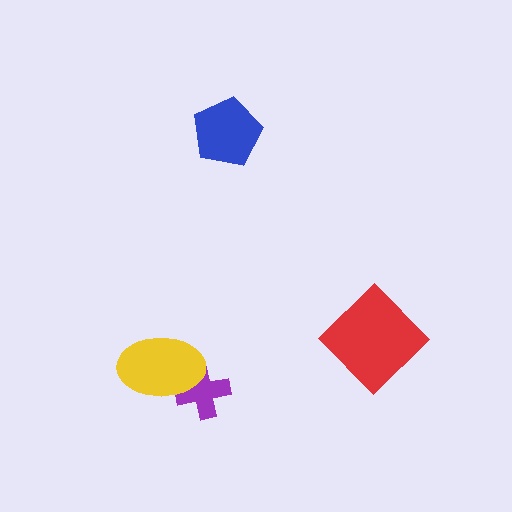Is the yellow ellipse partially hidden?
No, no other shape covers it.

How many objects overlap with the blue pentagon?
0 objects overlap with the blue pentagon.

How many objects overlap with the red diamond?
0 objects overlap with the red diamond.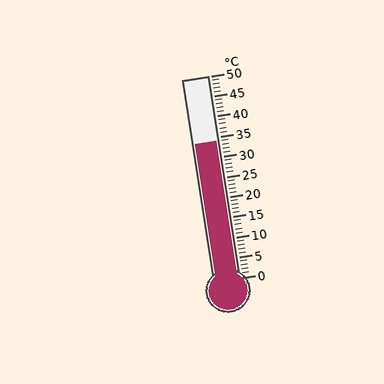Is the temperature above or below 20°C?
The temperature is above 20°C.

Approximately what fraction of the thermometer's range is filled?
The thermometer is filled to approximately 70% of its range.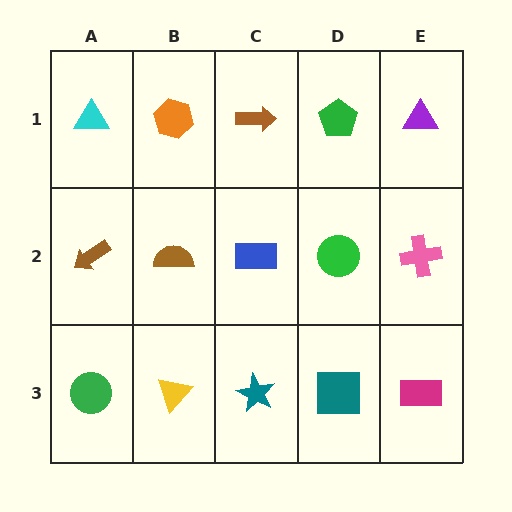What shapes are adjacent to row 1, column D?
A green circle (row 2, column D), a brown arrow (row 1, column C), a purple triangle (row 1, column E).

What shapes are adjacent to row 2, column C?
A brown arrow (row 1, column C), a teal star (row 3, column C), a brown semicircle (row 2, column B), a green circle (row 2, column D).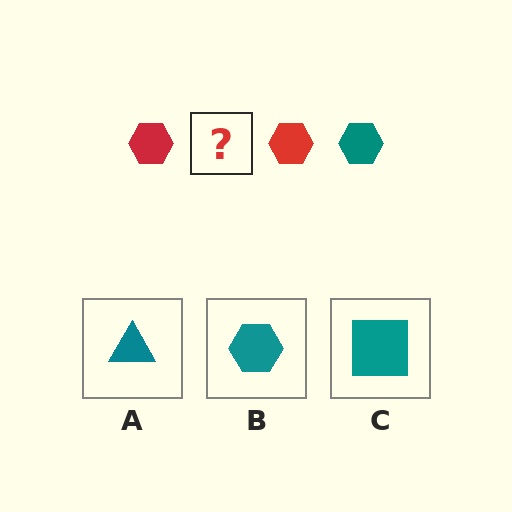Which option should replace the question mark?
Option B.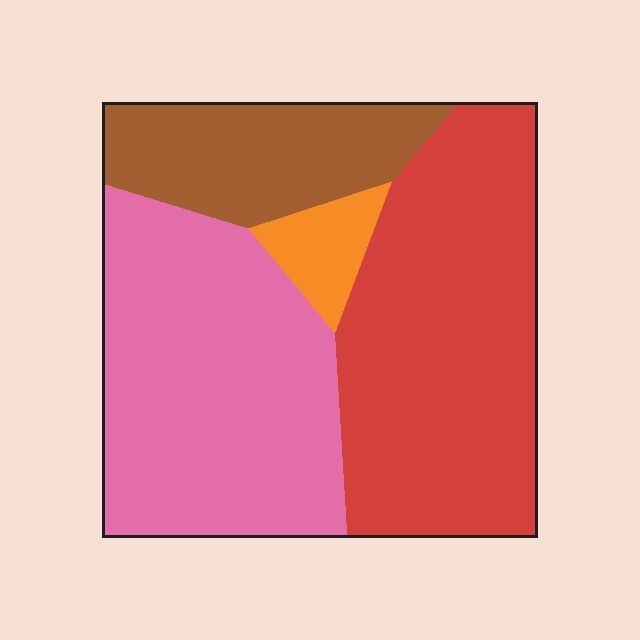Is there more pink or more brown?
Pink.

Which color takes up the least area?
Orange, at roughly 5%.